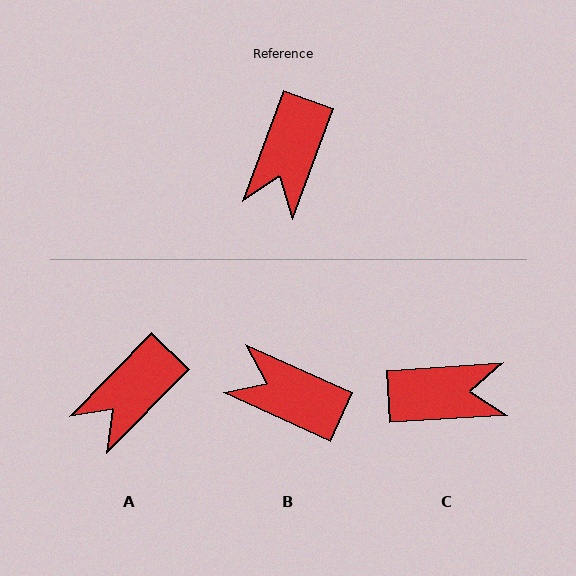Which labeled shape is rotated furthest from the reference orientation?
C, about 114 degrees away.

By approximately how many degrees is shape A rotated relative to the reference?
Approximately 25 degrees clockwise.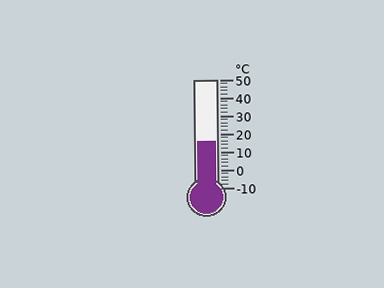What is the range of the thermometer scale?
The thermometer scale ranges from -10°C to 50°C.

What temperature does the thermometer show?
The thermometer shows approximately 16°C.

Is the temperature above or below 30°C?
The temperature is below 30°C.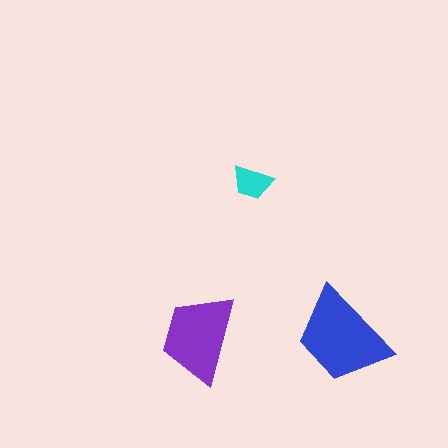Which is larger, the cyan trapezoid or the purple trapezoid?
The purple one.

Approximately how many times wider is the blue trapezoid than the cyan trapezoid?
About 2.5 times wider.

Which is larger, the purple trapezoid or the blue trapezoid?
The blue one.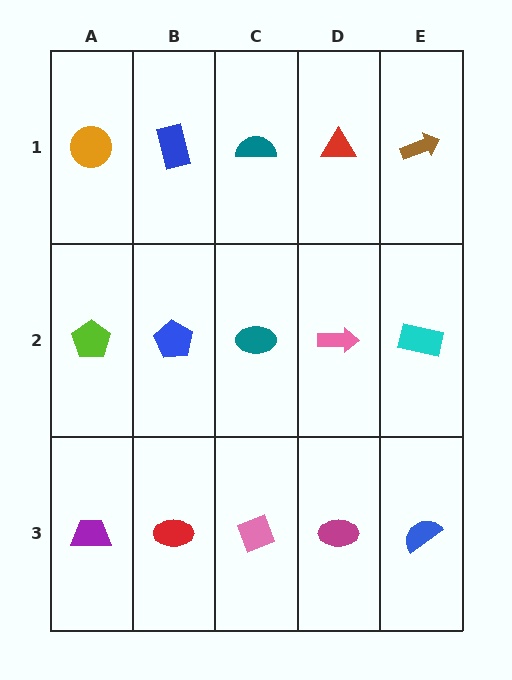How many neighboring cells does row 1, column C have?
3.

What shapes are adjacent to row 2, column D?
A red triangle (row 1, column D), a magenta ellipse (row 3, column D), a teal ellipse (row 2, column C), a cyan rectangle (row 2, column E).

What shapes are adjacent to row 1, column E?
A cyan rectangle (row 2, column E), a red triangle (row 1, column D).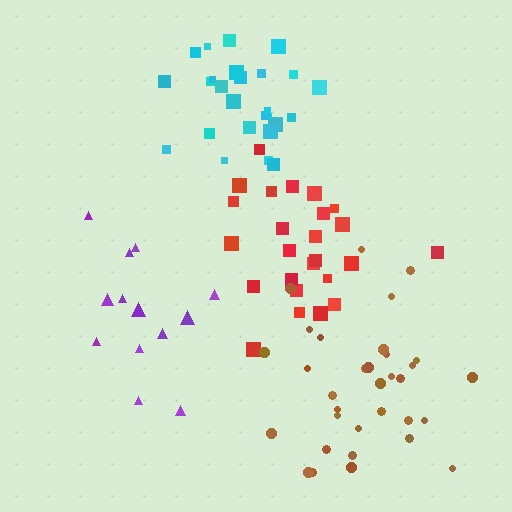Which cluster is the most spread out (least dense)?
Purple.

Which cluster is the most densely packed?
Cyan.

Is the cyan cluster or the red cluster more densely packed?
Cyan.